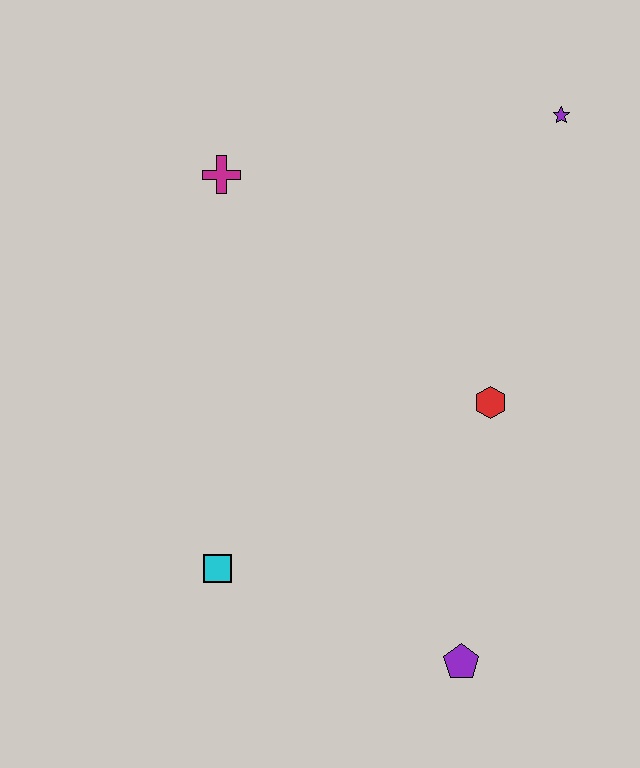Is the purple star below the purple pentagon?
No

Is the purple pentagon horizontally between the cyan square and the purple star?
Yes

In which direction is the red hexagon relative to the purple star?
The red hexagon is below the purple star.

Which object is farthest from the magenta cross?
The purple pentagon is farthest from the magenta cross.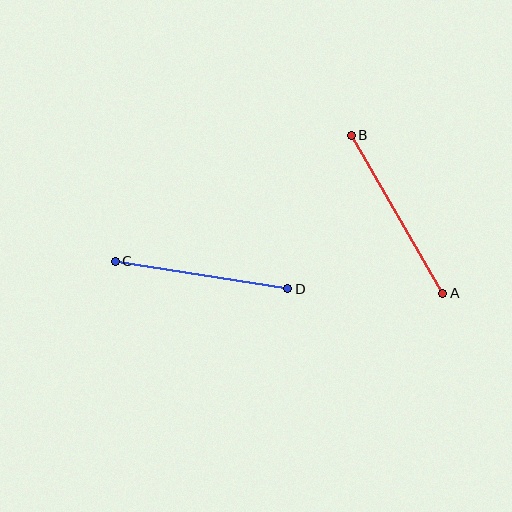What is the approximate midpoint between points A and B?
The midpoint is at approximately (397, 214) pixels.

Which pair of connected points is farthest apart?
Points A and B are farthest apart.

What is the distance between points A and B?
The distance is approximately 182 pixels.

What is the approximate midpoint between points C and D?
The midpoint is at approximately (202, 275) pixels.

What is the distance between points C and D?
The distance is approximately 175 pixels.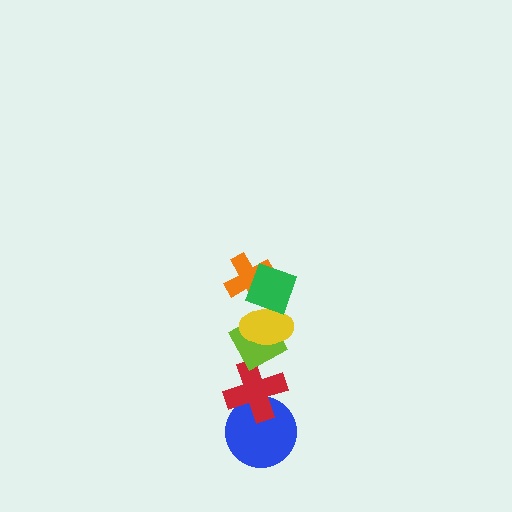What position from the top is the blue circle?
The blue circle is 6th from the top.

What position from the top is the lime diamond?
The lime diamond is 4th from the top.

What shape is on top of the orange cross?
The green square is on top of the orange cross.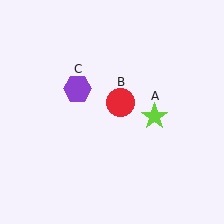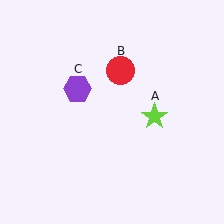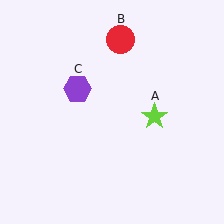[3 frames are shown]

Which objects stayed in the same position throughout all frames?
Lime star (object A) and purple hexagon (object C) remained stationary.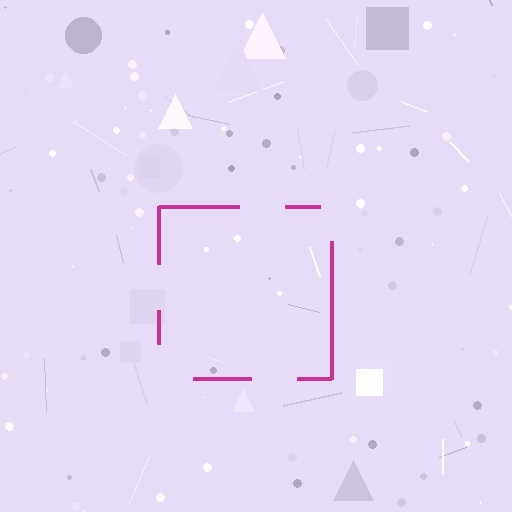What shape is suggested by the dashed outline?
The dashed outline suggests a square.